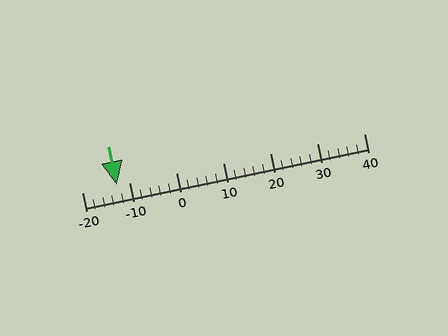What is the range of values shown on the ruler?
The ruler shows values from -20 to 40.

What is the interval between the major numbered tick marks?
The major tick marks are spaced 10 units apart.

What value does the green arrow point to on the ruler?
The green arrow points to approximately -13.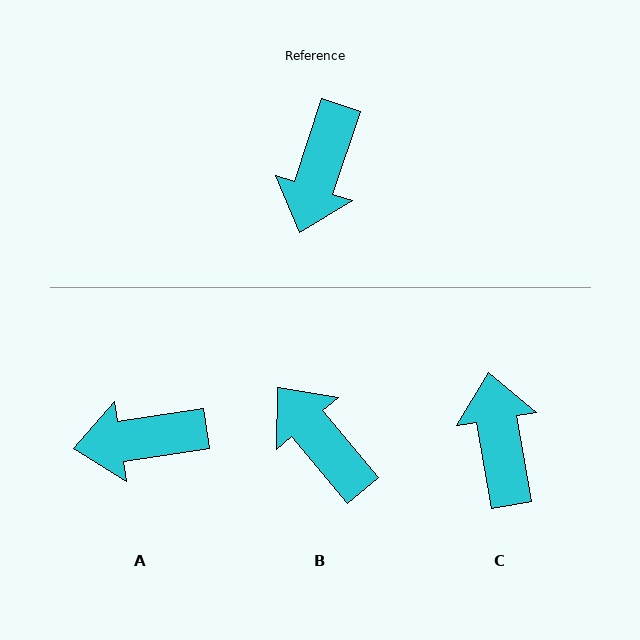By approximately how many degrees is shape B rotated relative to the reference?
Approximately 122 degrees clockwise.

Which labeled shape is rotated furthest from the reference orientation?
C, about 152 degrees away.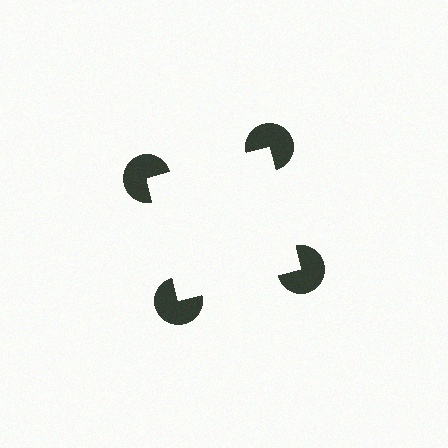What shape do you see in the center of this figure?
An illusory square — its edges are inferred from the aligned wedge cuts in the pac-man discs, not physically drawn.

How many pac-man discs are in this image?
There are 4 — one at each vertex of the illusory square.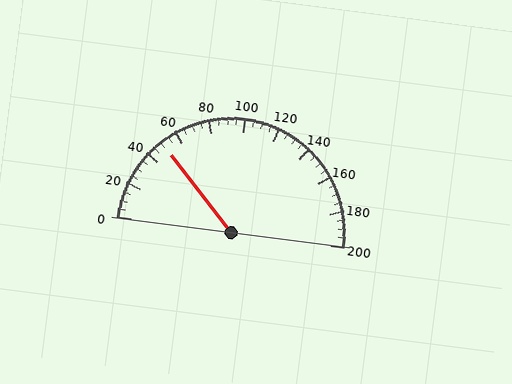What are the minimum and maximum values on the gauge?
The gauge ranges from 0 to 200.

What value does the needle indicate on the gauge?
The needle indicates approximately 50.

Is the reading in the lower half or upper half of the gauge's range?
The reading is in the lower half of the range (0 to 200).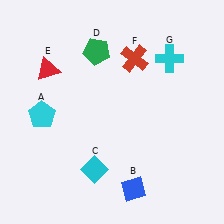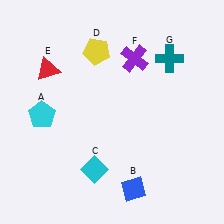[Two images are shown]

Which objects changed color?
D changed from green to yellow. F changed from red to purple. G changed from cyan to teal.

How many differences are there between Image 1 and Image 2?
There are 3 differences between the two images.